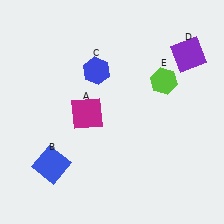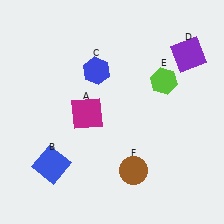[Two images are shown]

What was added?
A brown circle (F) was added in Image 2.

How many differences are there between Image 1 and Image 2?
There is 1 difference between the two images.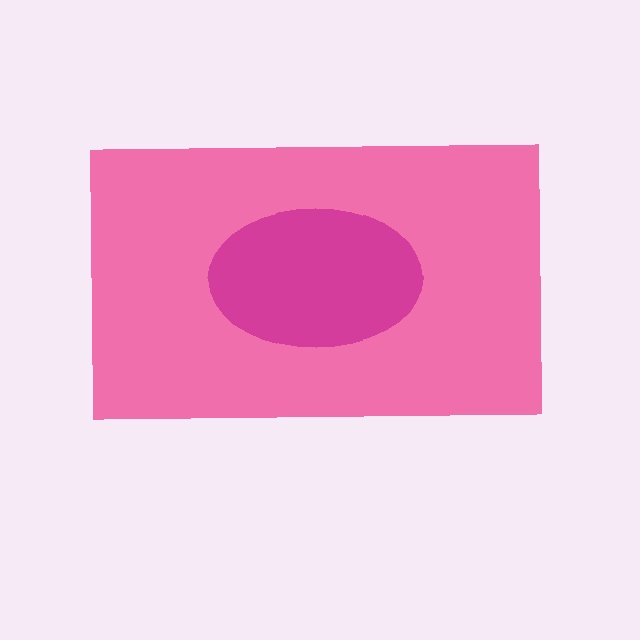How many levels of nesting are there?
2.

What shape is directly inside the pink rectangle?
The magenta ellipse.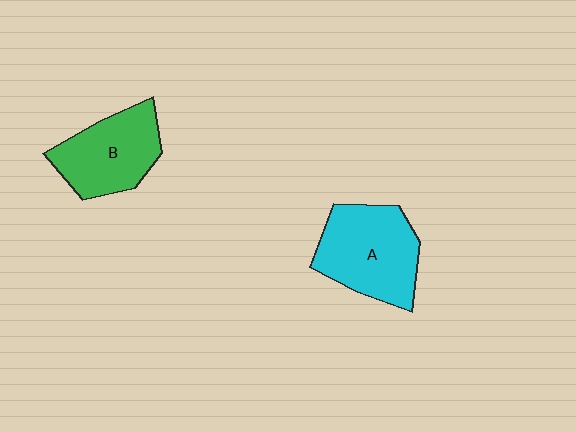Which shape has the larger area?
Shape A (cyan).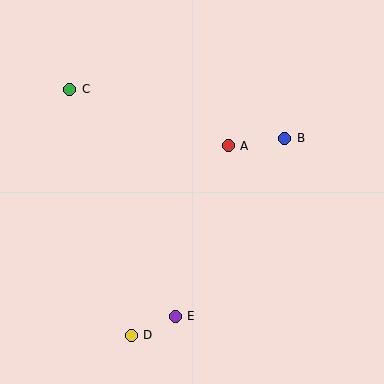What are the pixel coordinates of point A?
Point A is at (228, 146).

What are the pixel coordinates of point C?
Point C is at (70, 89).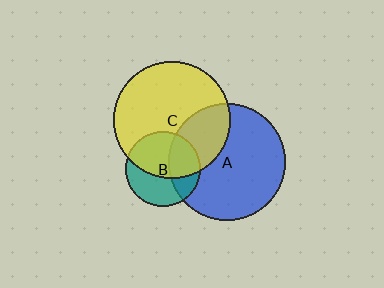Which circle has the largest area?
Circle C (yellow).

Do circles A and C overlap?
Yes.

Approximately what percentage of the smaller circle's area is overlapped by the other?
Approximately 30%.